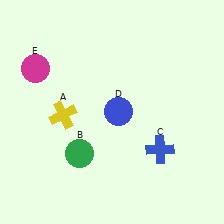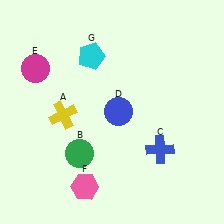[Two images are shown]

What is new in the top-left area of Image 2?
A cyan pentagon (G) was added in the top-left area of Image 2.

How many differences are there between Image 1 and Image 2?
There are 2 differences between the two images.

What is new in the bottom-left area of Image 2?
A pink hexagon (F) was added in the bottom-left area of Image 2.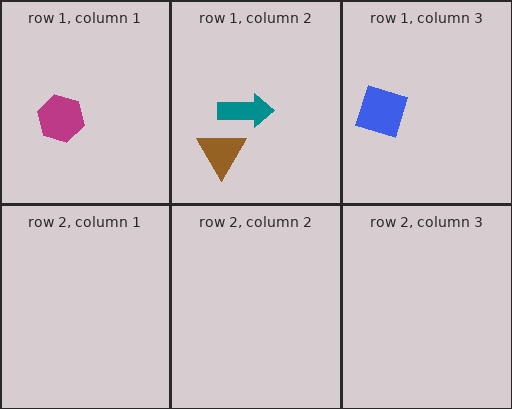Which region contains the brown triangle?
The row 1, column 2 region.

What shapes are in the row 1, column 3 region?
The blue square.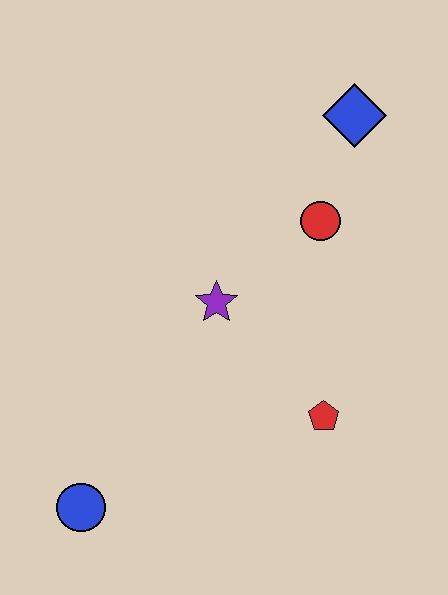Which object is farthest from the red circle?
The blue circle is farthest from the red circle.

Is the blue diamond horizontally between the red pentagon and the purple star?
No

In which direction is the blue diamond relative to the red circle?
The blue diamond is above the red circle.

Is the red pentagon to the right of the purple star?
Yes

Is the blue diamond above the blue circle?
Yes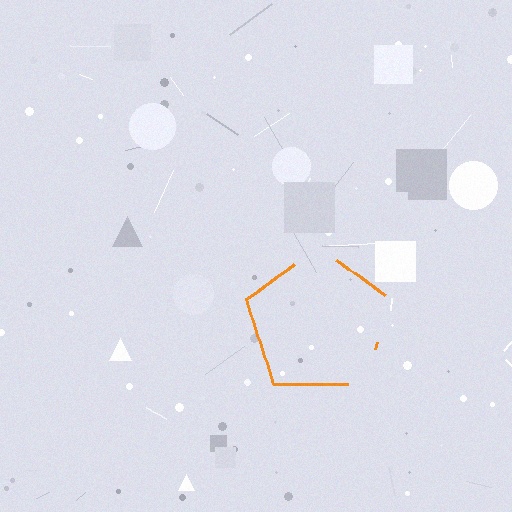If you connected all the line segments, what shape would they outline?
They would outline a pentagon.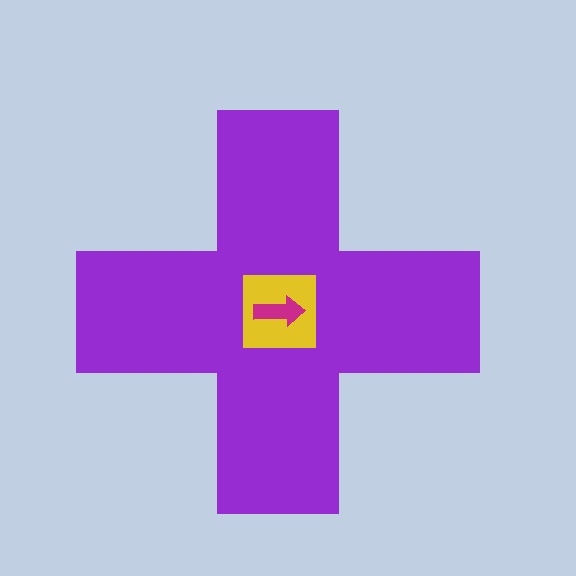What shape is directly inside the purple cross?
The yellow square.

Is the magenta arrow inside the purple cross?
Yes.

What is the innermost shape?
The magenta arrow.